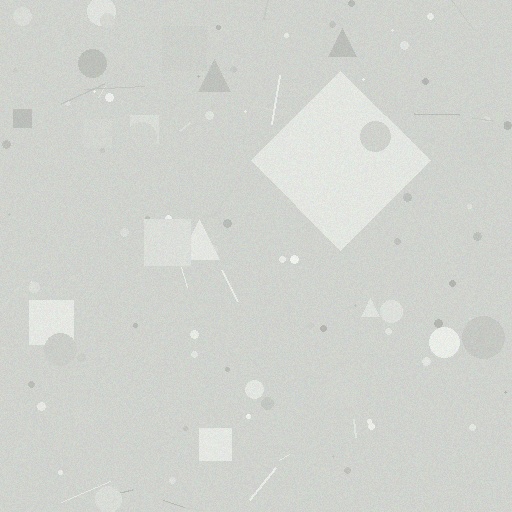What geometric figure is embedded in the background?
A diamond is embedded in the background.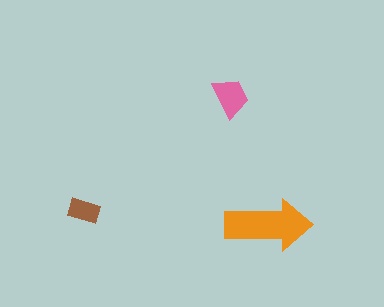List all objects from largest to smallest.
The orange arrow, the pink trapezoid, the brown rectangle.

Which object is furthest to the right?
The orange arrow is rightmost.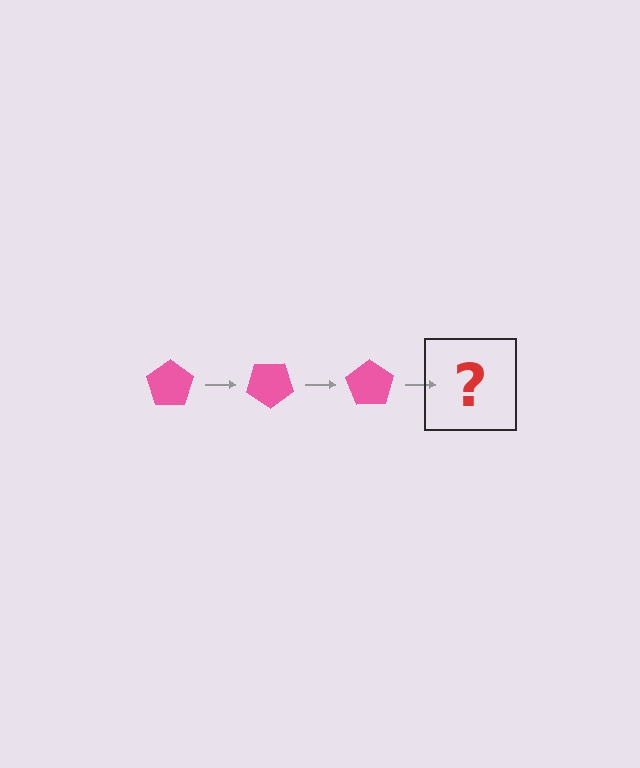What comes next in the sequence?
The next element should be a pink pentagon rotated 105 degrees.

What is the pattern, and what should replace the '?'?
The pattern is that the pentagon rotates 35 degrees each step. The '?' should be a pink pentagon rotated 105 degrees.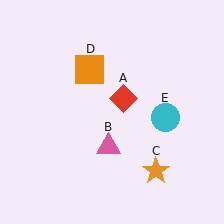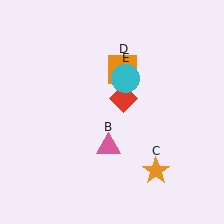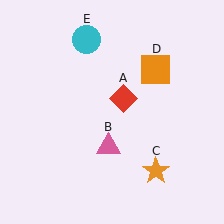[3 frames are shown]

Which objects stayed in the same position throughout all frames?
Red diamond (object A) and pink triangle (object B) and orange star (object C) remained stationary.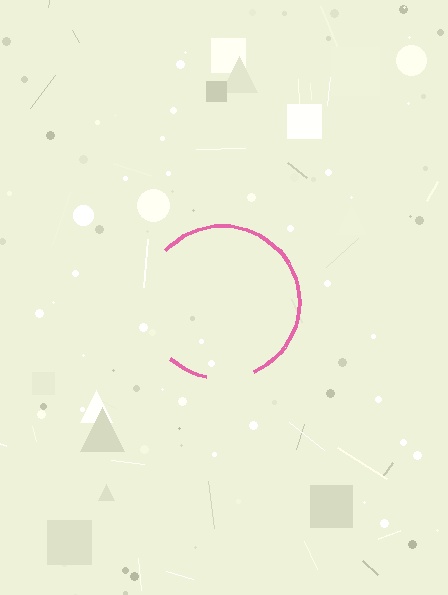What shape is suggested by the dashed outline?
The dashed outline suggests a circle.